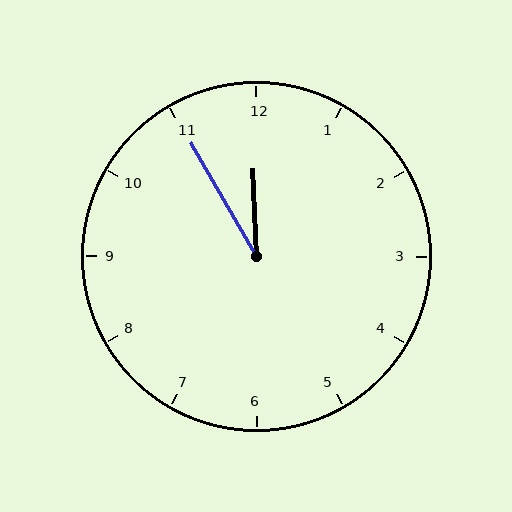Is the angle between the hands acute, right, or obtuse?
It is acute.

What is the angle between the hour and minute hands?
Approximately 28 degrees.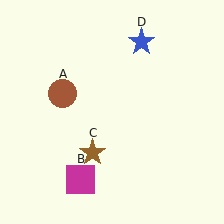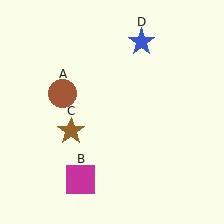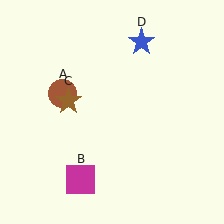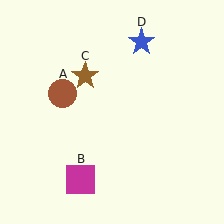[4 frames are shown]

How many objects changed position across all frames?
1 object changed position: brown star (object C).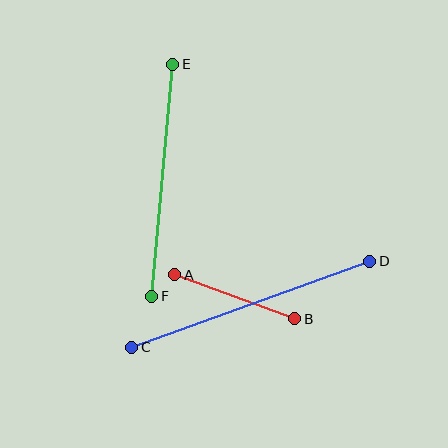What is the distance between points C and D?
The distance is approximately 253 pixels.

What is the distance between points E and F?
The distance is approximately 233 pixels.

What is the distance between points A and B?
The distance is approximately 128 pixels.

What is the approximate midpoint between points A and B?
The midpoint is at approximately (235, 297) pixels.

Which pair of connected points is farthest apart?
Points C and D are farthest apart.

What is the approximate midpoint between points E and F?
The midpoint is at approximately (162, 180) pixels.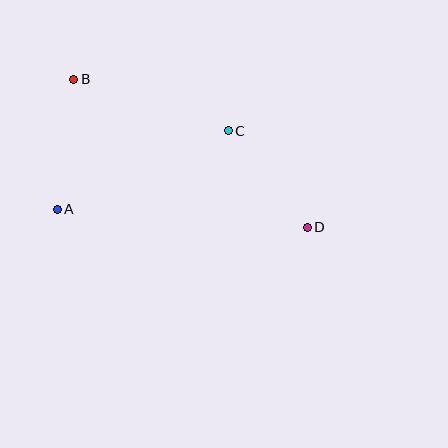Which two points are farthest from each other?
Points B and D are farthest from each other.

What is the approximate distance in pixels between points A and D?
The distance between A and D is approximately 251 pixels.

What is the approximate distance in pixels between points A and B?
The distance between A and B is approximately 131 pixels.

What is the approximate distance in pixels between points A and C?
The distance between A and C is approximately 188 pixels.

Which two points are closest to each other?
Points C and D are closest to each other.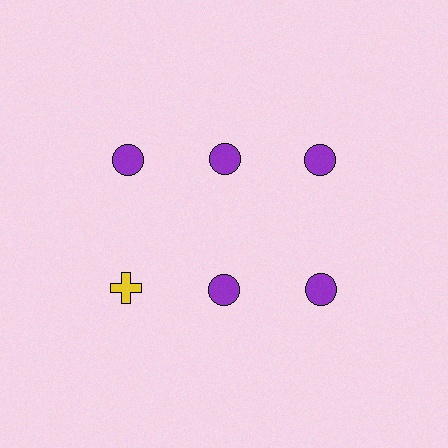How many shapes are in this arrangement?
There are 6 shapes arranged in a grid pattern.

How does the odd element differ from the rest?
It differs in both color (yellow instead of purple) and shape (cross instead of circle).